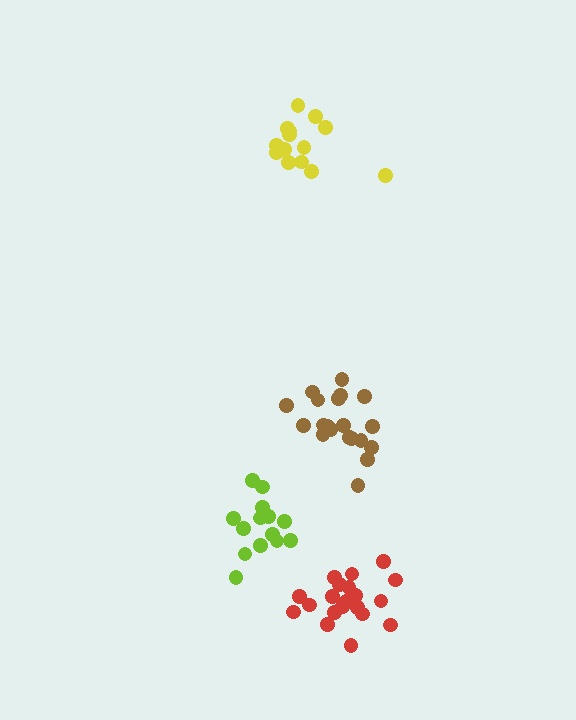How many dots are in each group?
Group 1: 20 dots, Group 2: 20 dots, Group 3: 14 dots, Group 4: 14 dots (68 total).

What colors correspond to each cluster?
The clusters are colored: red, brown, lime, yellow.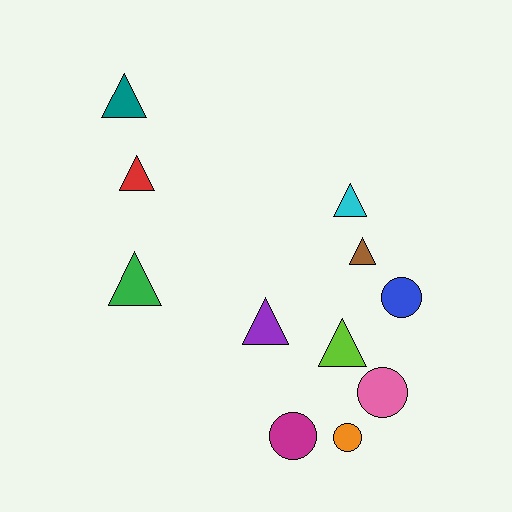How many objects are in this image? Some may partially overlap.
There are 11 objects.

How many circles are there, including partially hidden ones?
There are 4 circles.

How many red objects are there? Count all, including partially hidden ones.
There is 1 red object.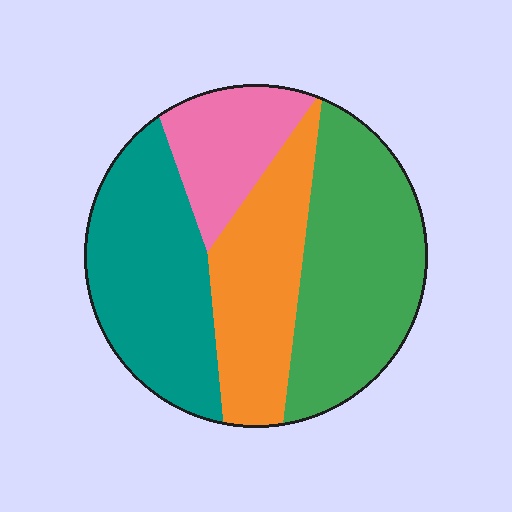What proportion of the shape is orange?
Orange covers about 25% of the shape.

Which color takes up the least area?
Pink, at roughly 15%.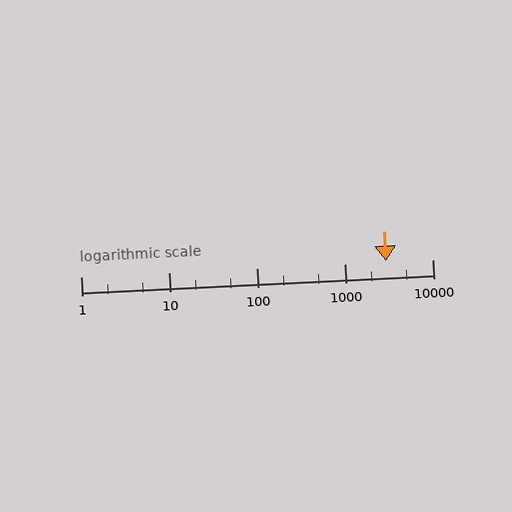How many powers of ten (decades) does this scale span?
The scale spans 4 decades, from 1 to 10000.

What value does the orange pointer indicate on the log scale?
The pointer indicates approximately 3000.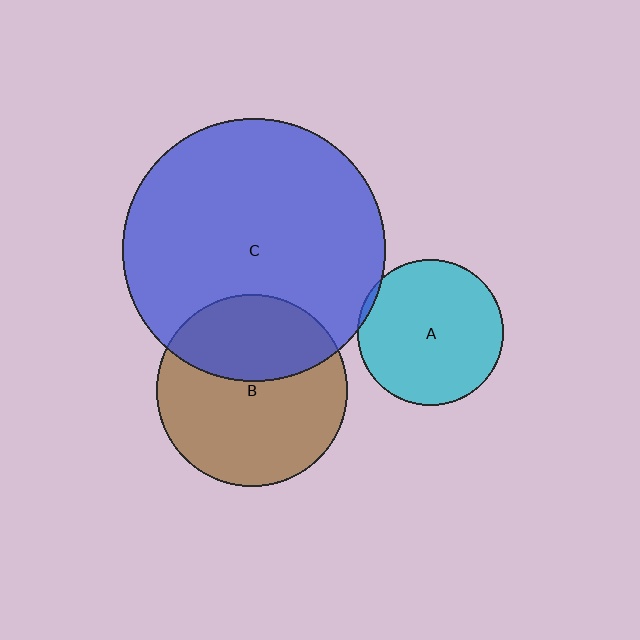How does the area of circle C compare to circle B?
Approximately 1.9 times.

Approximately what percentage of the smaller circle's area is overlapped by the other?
Approximately 5%.